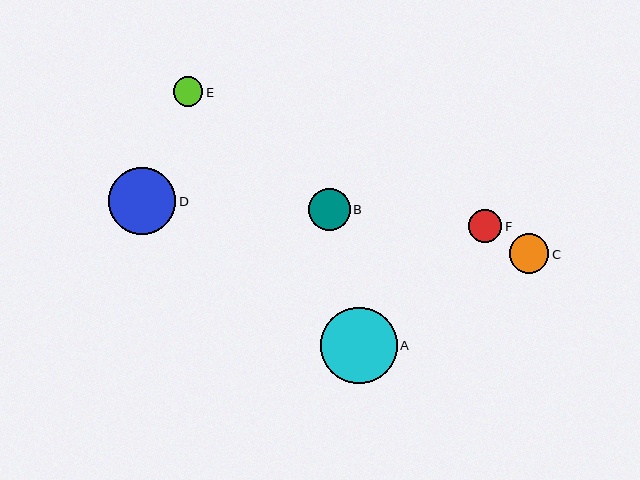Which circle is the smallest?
Circle E is the smallest with a size of approximately 29 pixels.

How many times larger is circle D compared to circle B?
Circle D is approximately 1.6 times the size of circle B.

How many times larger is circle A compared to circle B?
Circle A is approximately 1.8 times the size of circle B.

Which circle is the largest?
Circle A is the largest with a size of approximately 76 pixels.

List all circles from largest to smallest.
From largest to smallest: A, D, B, C, F, E.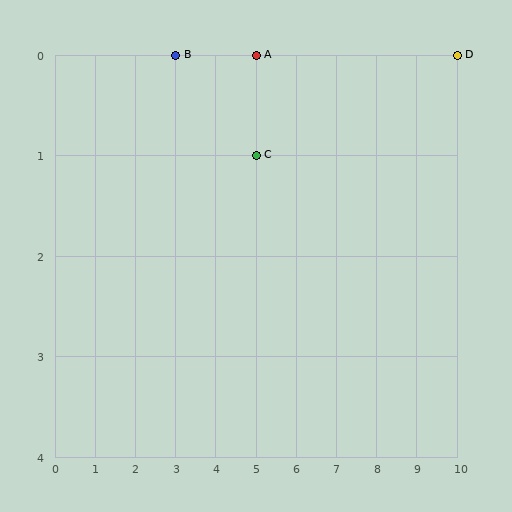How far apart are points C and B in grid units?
Points C and B are 2 columns and 1 row apart (about 2.2 grid units diagonally).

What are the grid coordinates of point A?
Point A is at grid coordinates (5, 0).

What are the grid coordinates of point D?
Point D is at grid coordinates (10, 0).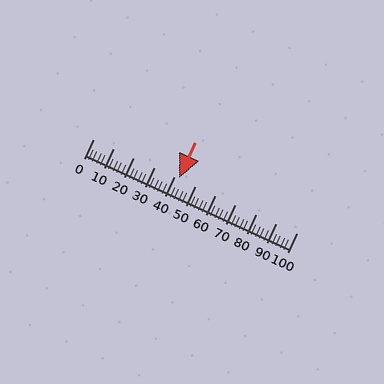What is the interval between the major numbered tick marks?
The major tick marks are spaced 10 units apart.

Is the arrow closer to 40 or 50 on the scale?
The arrow is closer to 40.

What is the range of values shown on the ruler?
The ruler shows values from 0 to 100.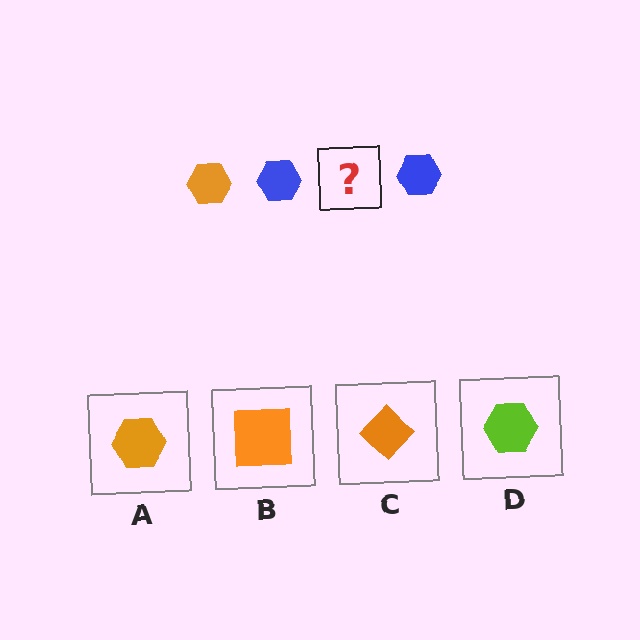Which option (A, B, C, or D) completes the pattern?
A.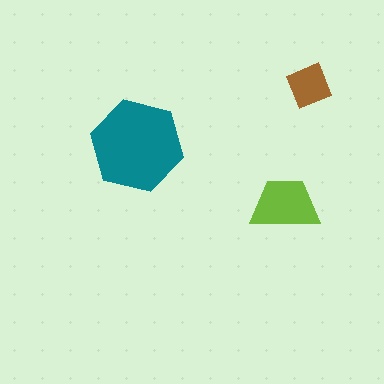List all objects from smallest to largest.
The brown diamond, the lime trapezoid, the teal hexagon.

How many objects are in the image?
There are 3 objects in the image.